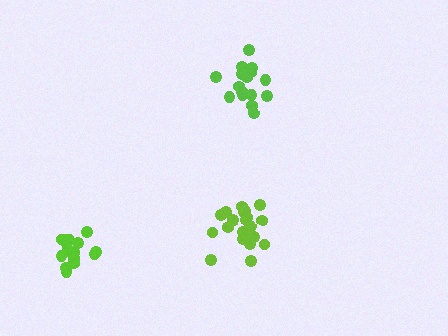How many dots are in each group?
Group 1: 17 dots, Group 2: 21 dots, Group 3: 17 dots (55 total).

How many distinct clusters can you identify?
There are 3 distinct clusters.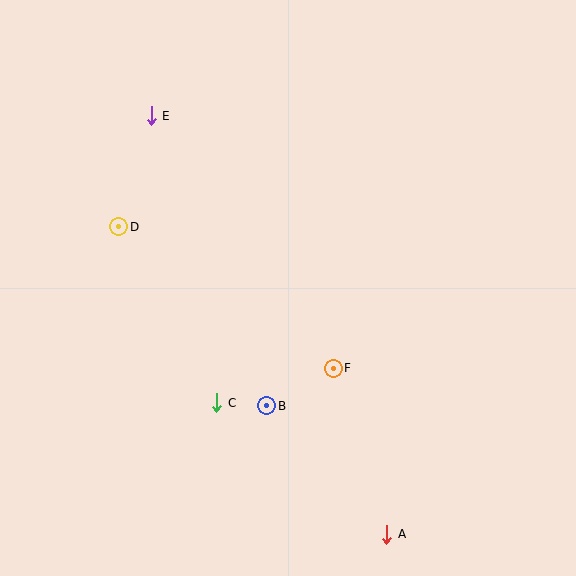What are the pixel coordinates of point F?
Point F is at (333, 368).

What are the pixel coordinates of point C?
Point C is at (217, 403).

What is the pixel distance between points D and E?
The distance between D and E is 116 pixels.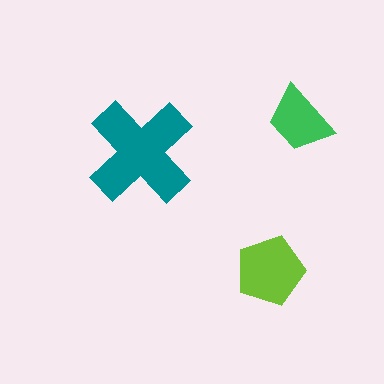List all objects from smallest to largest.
The green trapezoid, the lime pentagon, the teal cross.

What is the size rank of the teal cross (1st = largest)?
1st.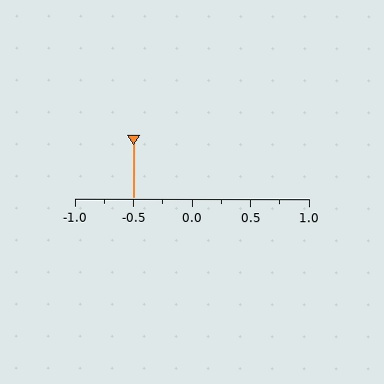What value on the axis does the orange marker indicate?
The marker indicates approximately -0.5.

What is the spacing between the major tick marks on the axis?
The major ticks are spaced 0.5 apart.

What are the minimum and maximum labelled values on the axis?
The axis runs from -1.0 to 1.0.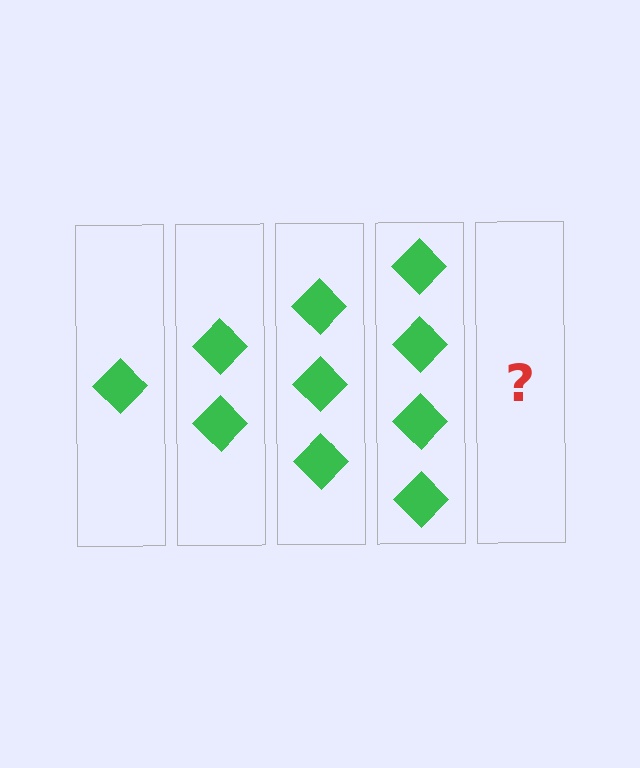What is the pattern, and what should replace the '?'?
The pattern is that each step adds one more diamond. The '?' should be 5 diamonds.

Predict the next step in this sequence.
The next step is 5 diamonds.